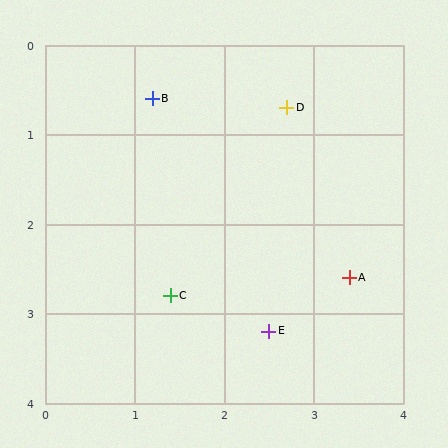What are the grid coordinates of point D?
Point D is at approximately (2.7, 0.7).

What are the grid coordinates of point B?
Point B is at approximately (1.2, 0.6).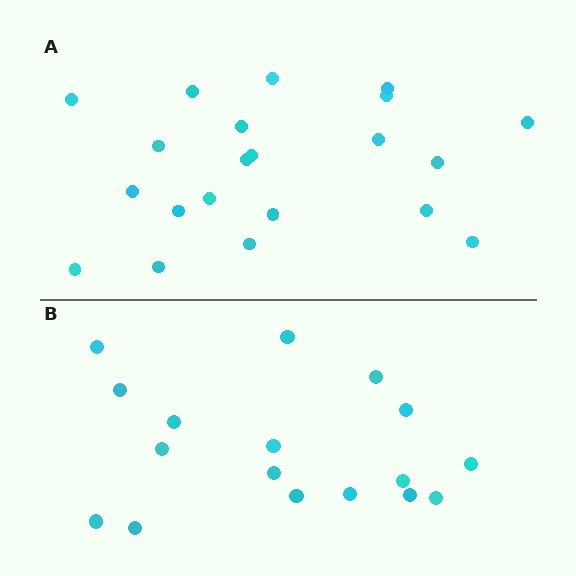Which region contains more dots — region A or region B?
Region A (the top region) has more dots.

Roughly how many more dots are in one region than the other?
Region A has about 4 more dots than region B.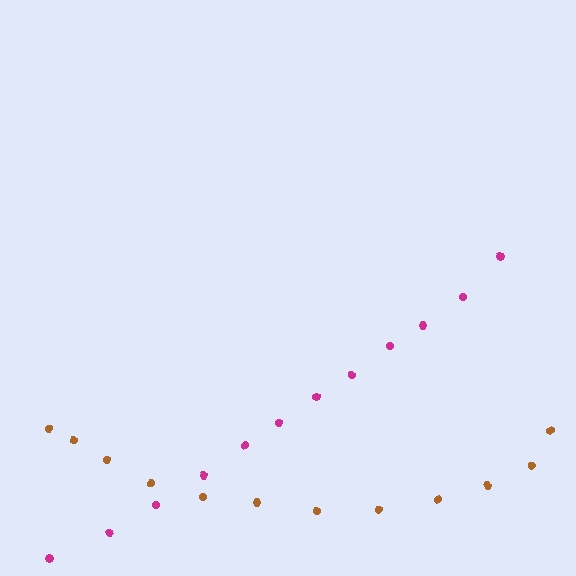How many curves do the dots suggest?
There are 2 distinct paths.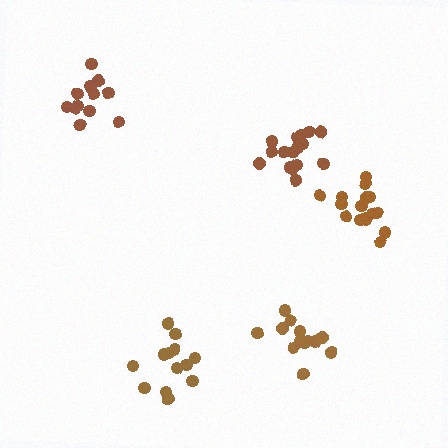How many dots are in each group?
Group 1: 13 dots, Group 2: 13 dots, Group 3: 16 dots, Group 4: 16 dots, Group 5: 13 dots (71 total).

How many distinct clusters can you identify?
There are 5 distinct clusters.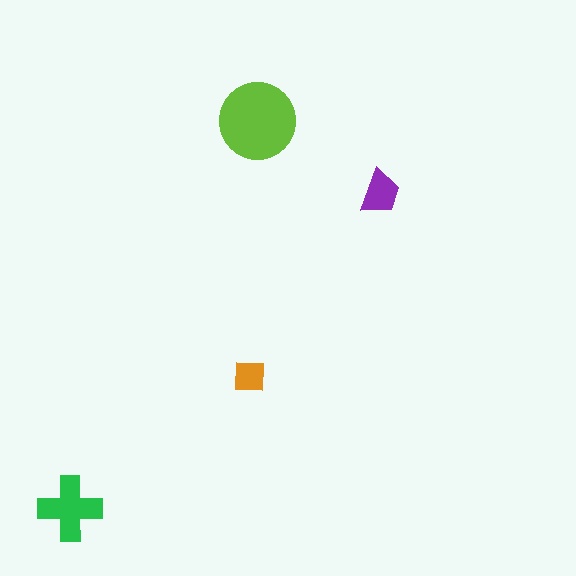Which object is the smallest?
The orange square.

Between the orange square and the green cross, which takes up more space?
The green cross.